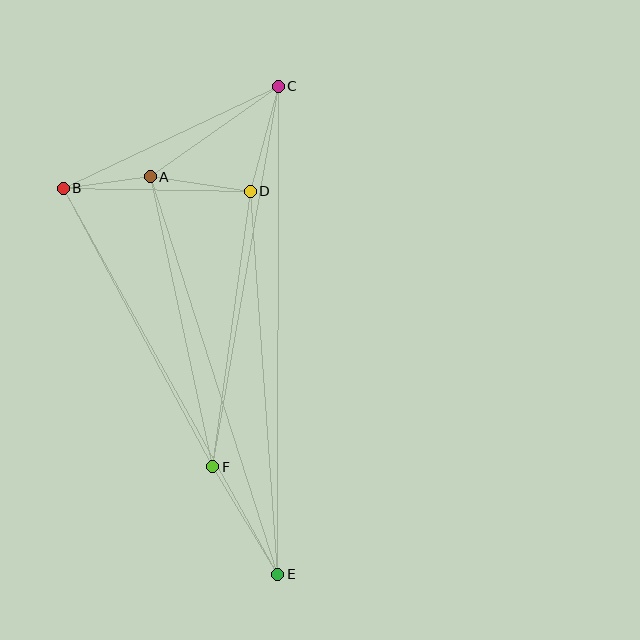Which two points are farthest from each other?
Points C and E are farthest from each other.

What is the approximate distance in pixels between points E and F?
The distance between E and F is approximately 125 pixels.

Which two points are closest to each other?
Points A and B are closest to each other.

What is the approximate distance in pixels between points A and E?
The distance between A and E is approximately 417 pixels.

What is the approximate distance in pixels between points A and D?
The distance between A and D is approximately 101 pixels.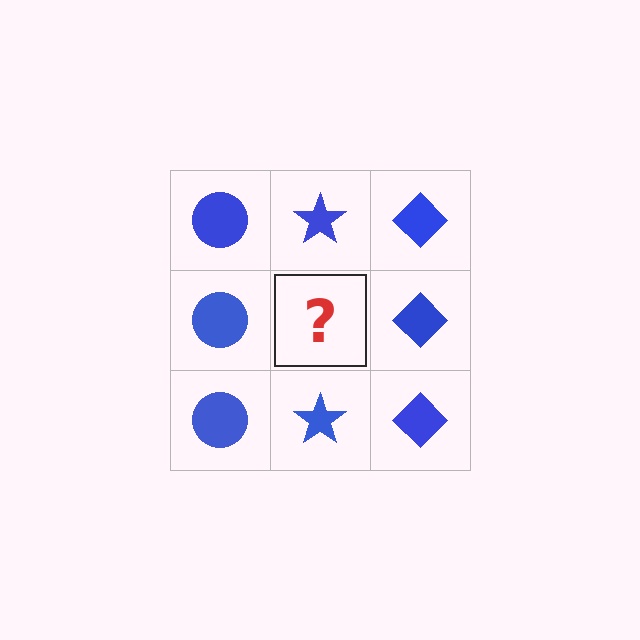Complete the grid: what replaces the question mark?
The question mark should be replaced with a blue star.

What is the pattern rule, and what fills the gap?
The rule is that each column has a consistent shape. The gap should be filled with a blue star.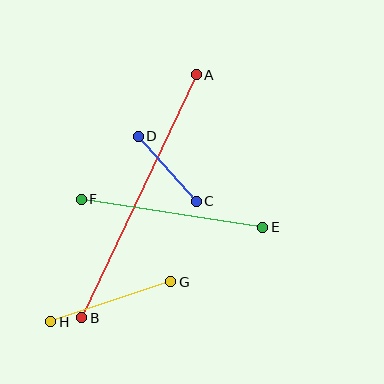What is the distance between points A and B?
The distance is approximately 269 pixels.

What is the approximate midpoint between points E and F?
The midpoint is at approximately (172, 213) pixels.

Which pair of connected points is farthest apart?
Points A and B are farthest apart.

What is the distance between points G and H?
The distance is approximately 126 pixels.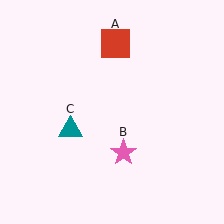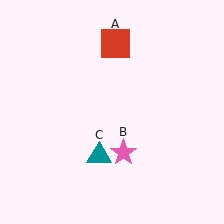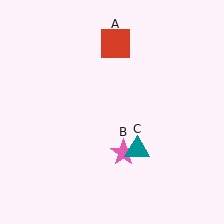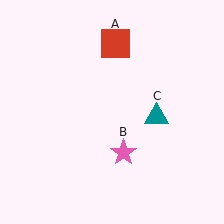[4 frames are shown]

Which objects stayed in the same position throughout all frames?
Red square (object A) and pink star (object B) remained stationary.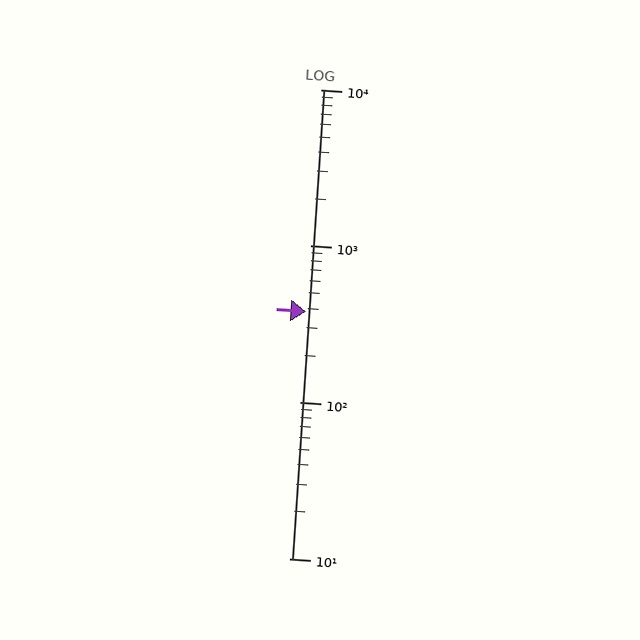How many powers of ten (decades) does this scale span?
The scale spans 3 decades, from 10 to 10000.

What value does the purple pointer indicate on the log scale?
The pointer indicates approximately 380.